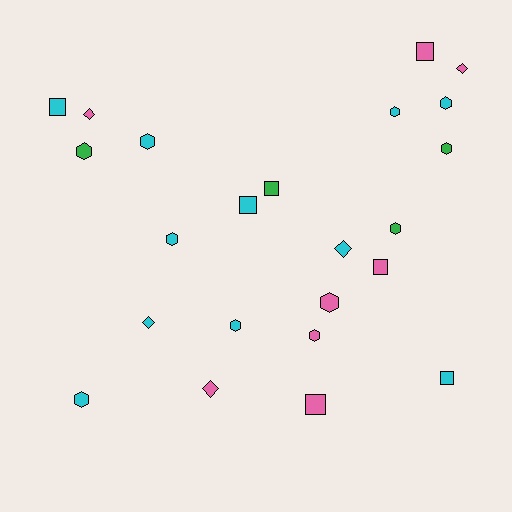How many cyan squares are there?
There are 3 cyan squares.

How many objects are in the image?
There are 23 objects.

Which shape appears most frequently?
Hexagon, with 11 objects.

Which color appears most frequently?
Cyan, with 11 objects.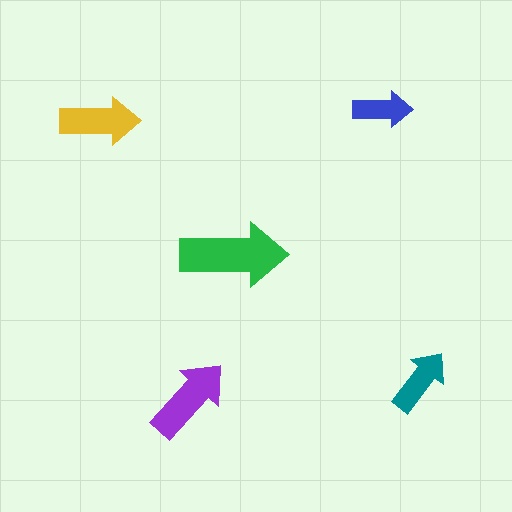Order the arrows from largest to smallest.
the green one, the purple one, the yellow one, the teal one, the blue one.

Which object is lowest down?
The purple arrow is bottommost.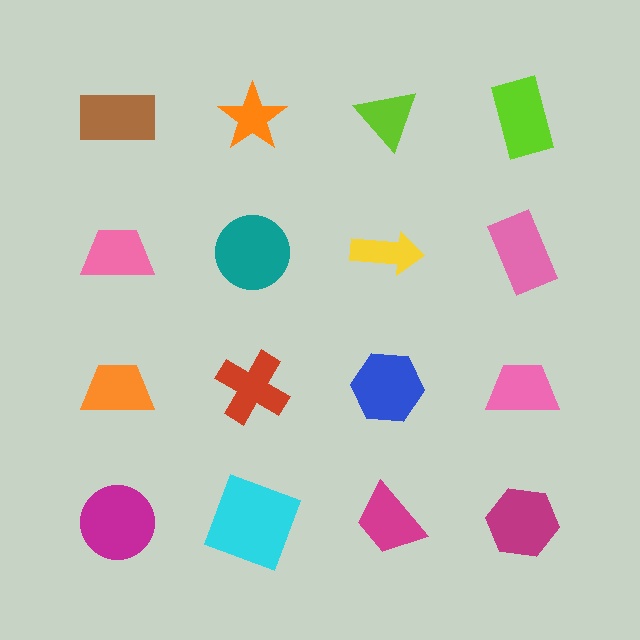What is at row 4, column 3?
A magenta trapezoid.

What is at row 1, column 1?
A brown rectangle.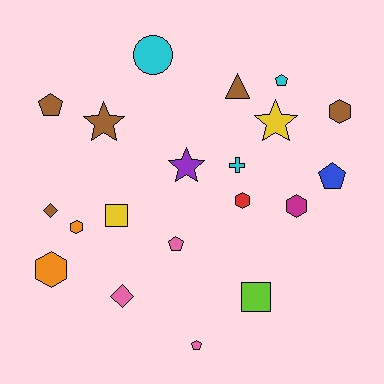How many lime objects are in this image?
There is 1 lime object.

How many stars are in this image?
There are 3 stars.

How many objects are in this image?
There are 20 objects.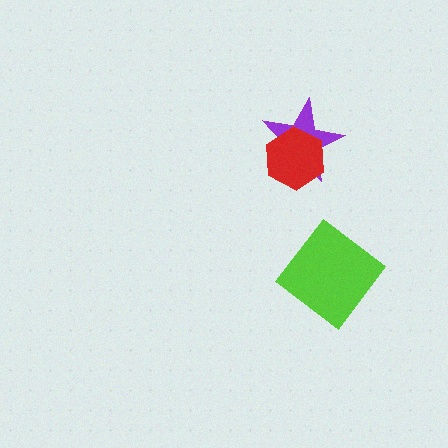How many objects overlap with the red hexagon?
1 object overlaps with the red hexagon.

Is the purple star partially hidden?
Yes, it is partially covered by another shape.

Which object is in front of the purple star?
The red hexagon is in front of the purple star.